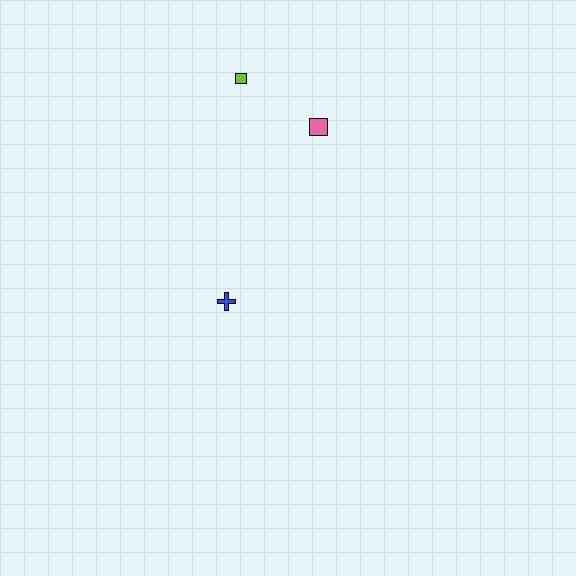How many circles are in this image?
There are no circles.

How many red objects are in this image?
There are no red objects.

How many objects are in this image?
There are 3 objects.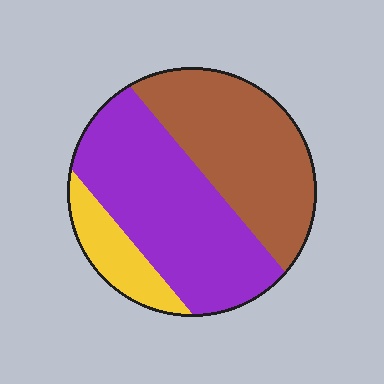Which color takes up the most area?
Purple, at roughly 45%.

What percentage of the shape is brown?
Brown takes up about two fifths (2/5) of the shape.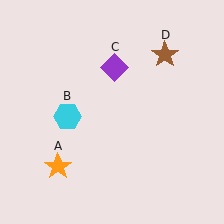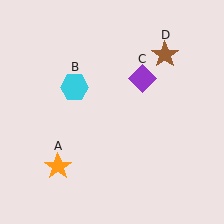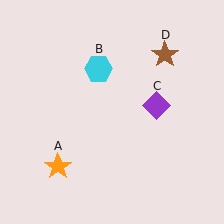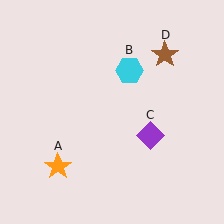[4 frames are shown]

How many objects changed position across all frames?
2 objects changed position: cyan hexagon (object B), purple diamond (object C).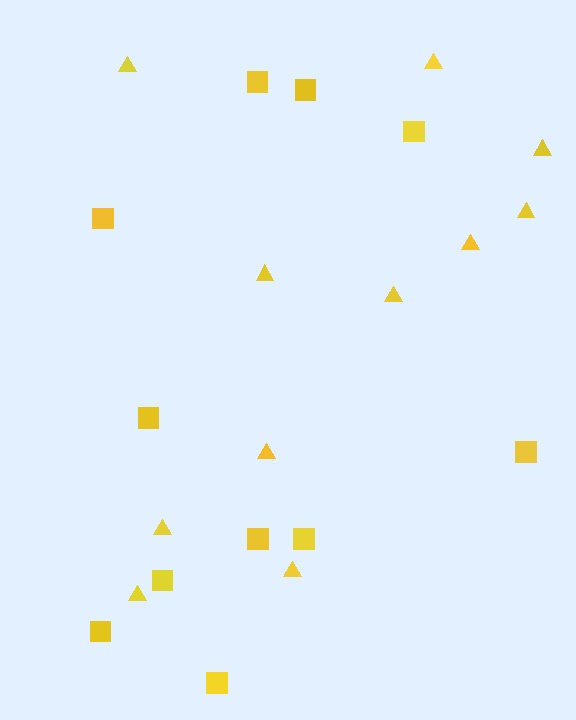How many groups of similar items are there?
There are 2 groups: one group of squares (11) and one group of triangles (11).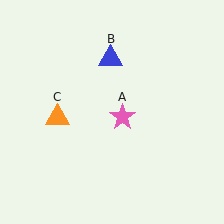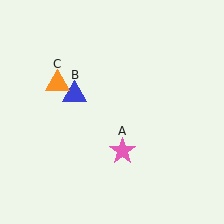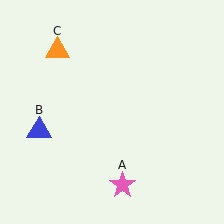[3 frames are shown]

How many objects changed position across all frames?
3 objects changed position: pink star (object A), blue triangle (object B), orange triangle (object C).